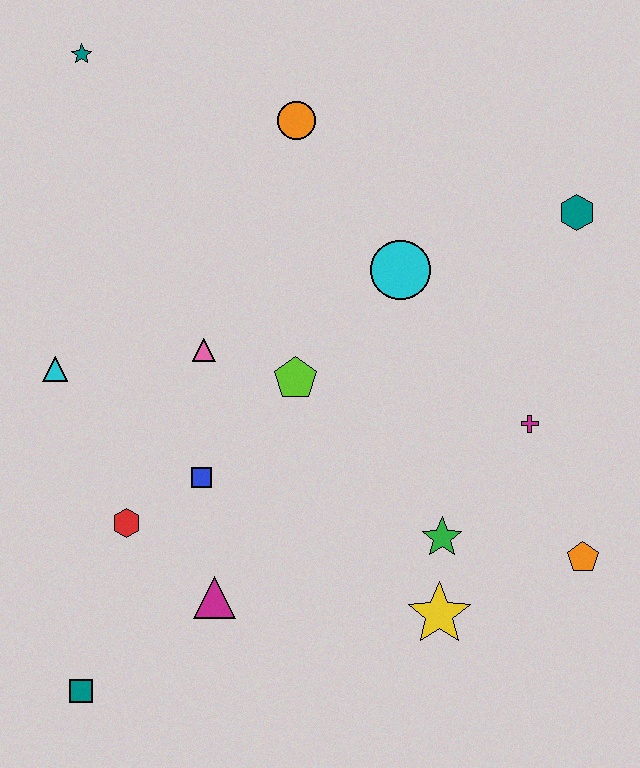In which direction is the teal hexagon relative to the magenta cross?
The teal hexagon is above the magenta cross.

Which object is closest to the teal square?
The magenta triangle is closest to the teal square.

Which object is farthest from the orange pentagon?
The teal star is farthest from the orange pentagon.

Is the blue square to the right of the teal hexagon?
No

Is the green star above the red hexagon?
No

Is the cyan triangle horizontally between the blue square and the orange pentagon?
No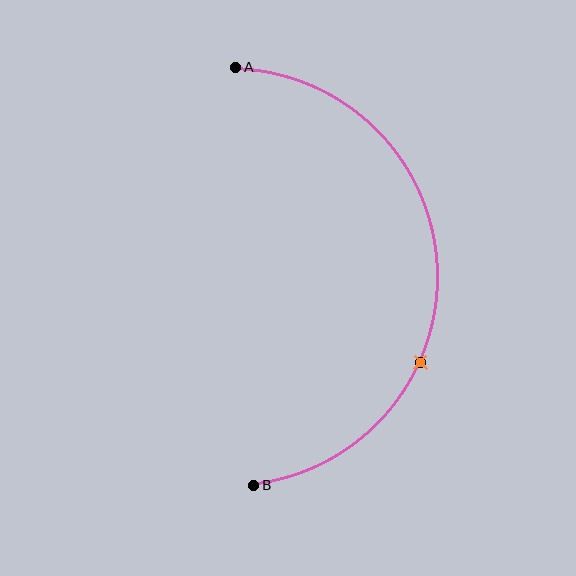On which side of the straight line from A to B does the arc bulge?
The arc bulges to the right of the straight line connecting A and B.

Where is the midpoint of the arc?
The arc midpoint is the point on the curve farthest from the straight line joining A and B. It sits to the right of that line.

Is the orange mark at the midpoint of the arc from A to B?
No. The orange mark lies on the arc but is closer to endpoint B. The arc midpoint would be at the point on the curve equidistant along the arc from both A and B.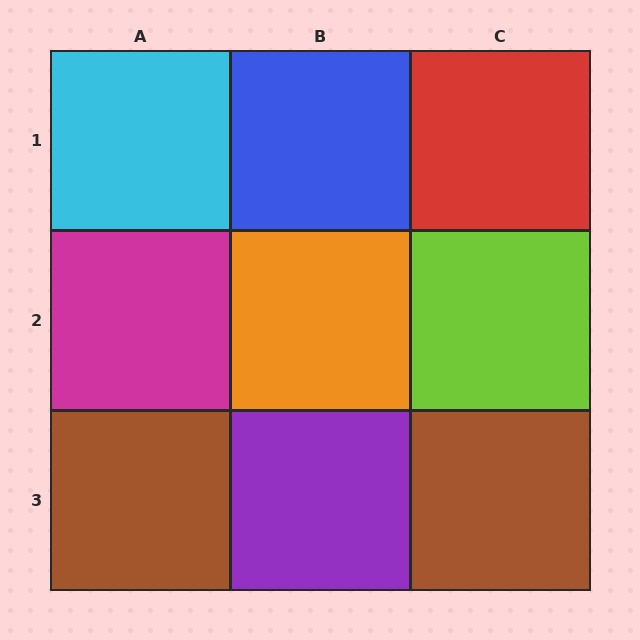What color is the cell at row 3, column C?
Brown.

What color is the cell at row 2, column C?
Lime.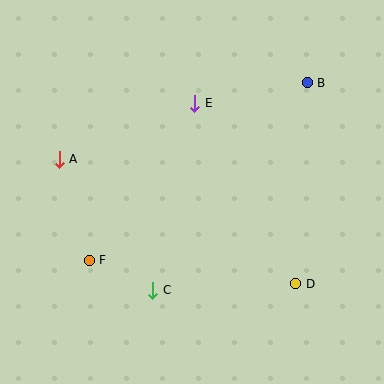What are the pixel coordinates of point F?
Point F is at (89, 260).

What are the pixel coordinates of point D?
Point D is at (296, 284).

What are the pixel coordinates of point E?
Point E is at (195, 103).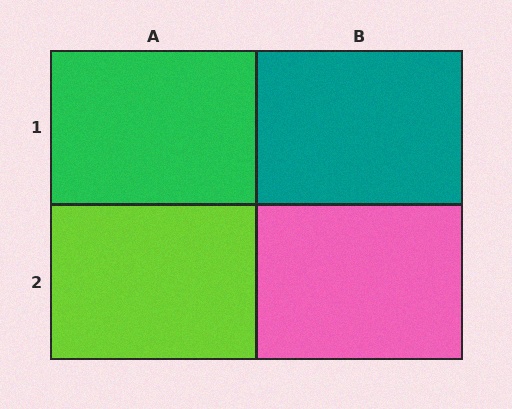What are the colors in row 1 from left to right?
Green, teal.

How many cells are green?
1 cell is green.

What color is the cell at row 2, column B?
Pink.